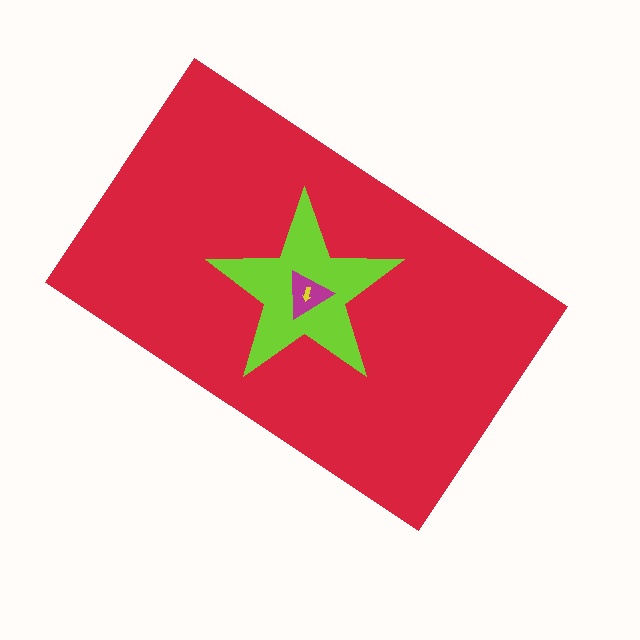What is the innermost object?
The yellow arrow.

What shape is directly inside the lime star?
The magenta triangle.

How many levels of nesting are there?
4.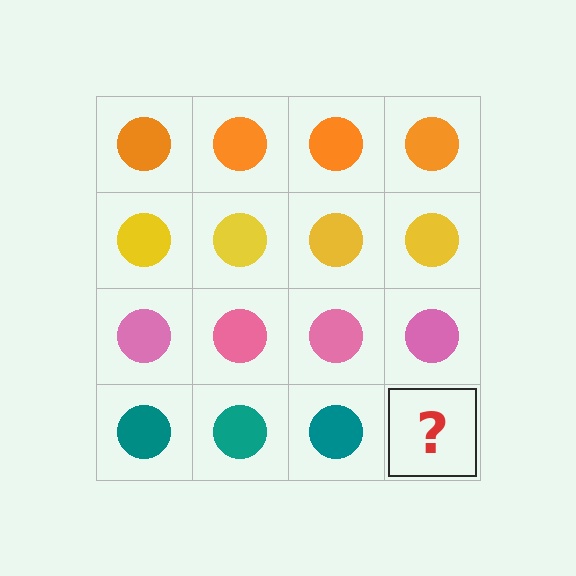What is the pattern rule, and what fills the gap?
The rule is that each row has a consistent color. The gap should be filled with a teal circle.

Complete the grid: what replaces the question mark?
The question mark should be replaced with a teal circle.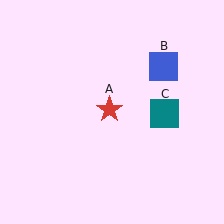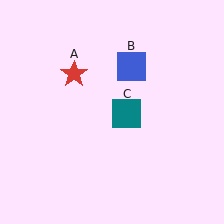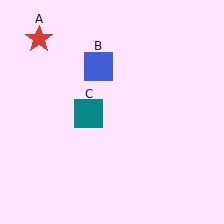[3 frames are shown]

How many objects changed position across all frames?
3 objects changed position: red star (object A), blue square (object B), teal square (object C).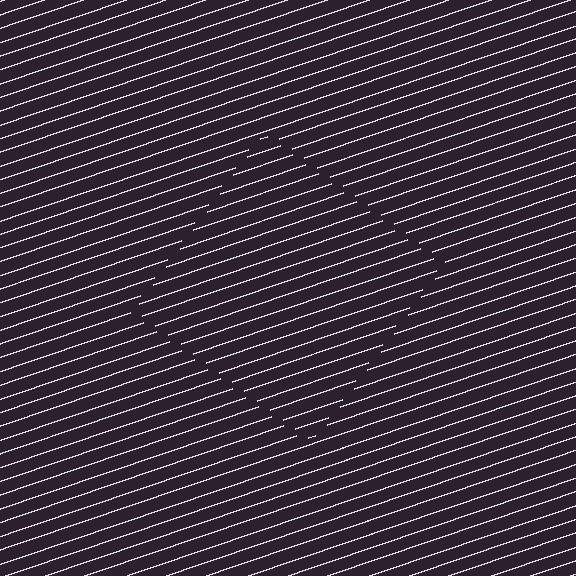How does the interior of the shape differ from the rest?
The interior of the shape contains the same grating, shifted by half a period — the contour is defined by the phase discontinuity where line-ends from the inner and outer gratings abut.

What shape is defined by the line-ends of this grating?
An illusory square. The interior of the shape contains the same grating, shifted by half a period — the contour is defined by the phase discontinuity where line-ends from the inner and outer gratings abut.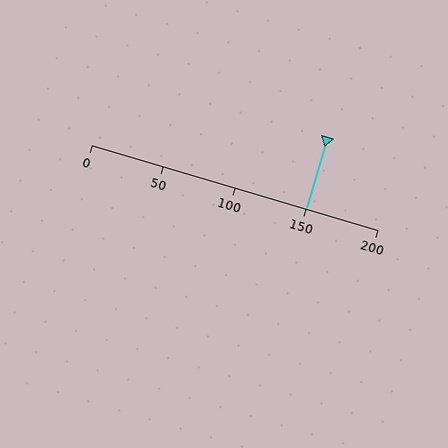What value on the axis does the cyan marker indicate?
The marker indicates approximately 150.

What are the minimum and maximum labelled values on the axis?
The axis runs from 0 to 200.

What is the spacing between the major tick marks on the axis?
The major ticks are spaced 50 apart.